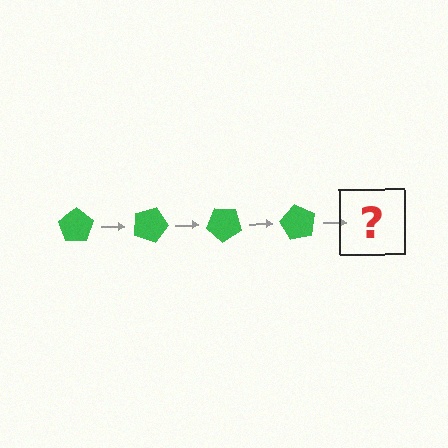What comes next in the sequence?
The next element should be a green pentagon rotated 80 degrees.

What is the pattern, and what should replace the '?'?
The pattern is that the pentagon rotates 20 degrees each step. The '?' should be a green pentagon rotated 80 degrees.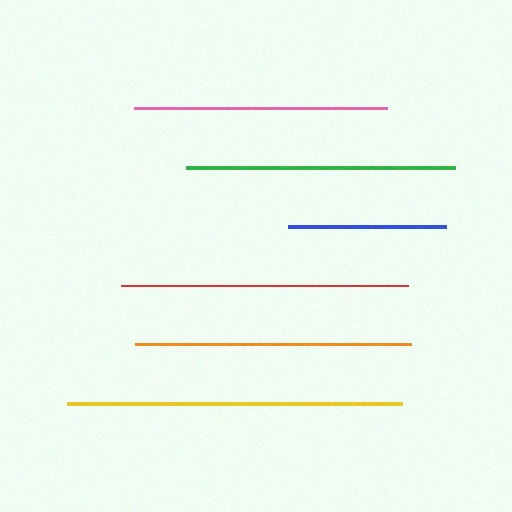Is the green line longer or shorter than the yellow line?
The yellow line is longer than the green line.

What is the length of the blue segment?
The blue segment is approximately 158 pixels long.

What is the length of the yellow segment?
The yellow segment is approximately 335 pixels long.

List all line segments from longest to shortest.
From longest to shortest: yellow, red, orange, green, pink, blue.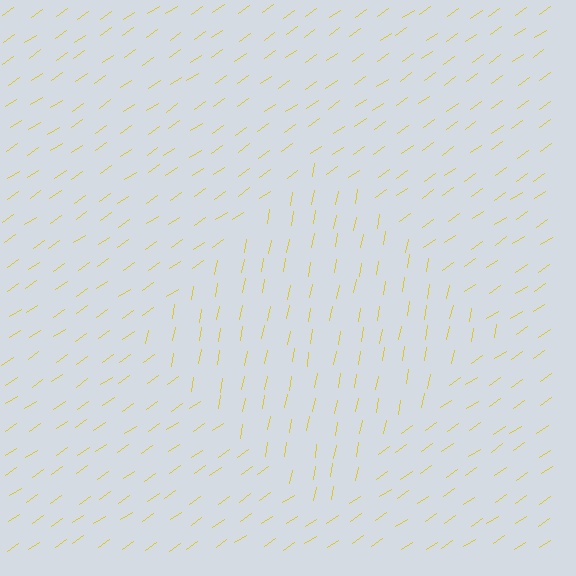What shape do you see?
I see a diamond.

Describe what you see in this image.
The image is filled with small yellow line segments. A diamond region in the image has lines oriented differently from the surrounding lines, creating a visible texture boundary.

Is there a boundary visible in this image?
Yes, there is a texture boundary formed by a change in line orientation.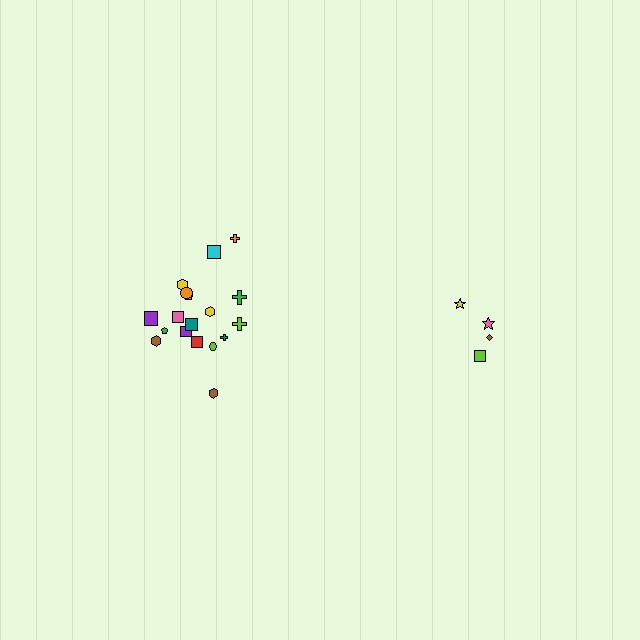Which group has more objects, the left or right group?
The left group.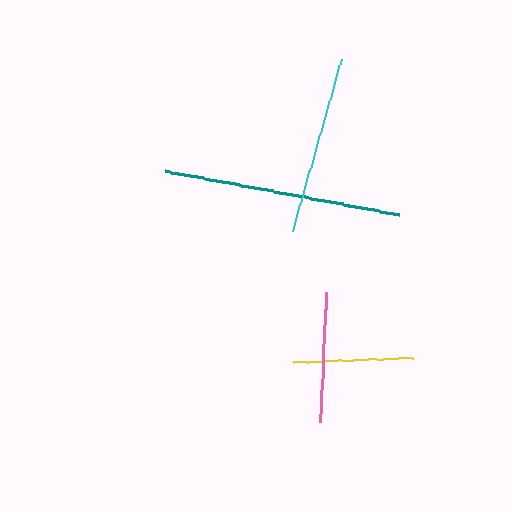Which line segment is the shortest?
The yellow line is the shortest at approximately 120 pixels.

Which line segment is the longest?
The teal line is the longest at approximately 238 pixels.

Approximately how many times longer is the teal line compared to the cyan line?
The teal line is approximately 1.3 times the length of the cyan line.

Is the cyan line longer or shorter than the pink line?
The cyan line is longer than the pink line.